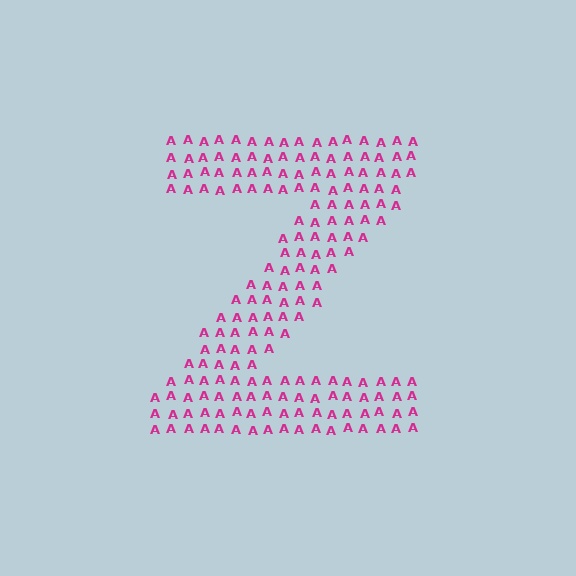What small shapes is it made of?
It is made of small letter A's.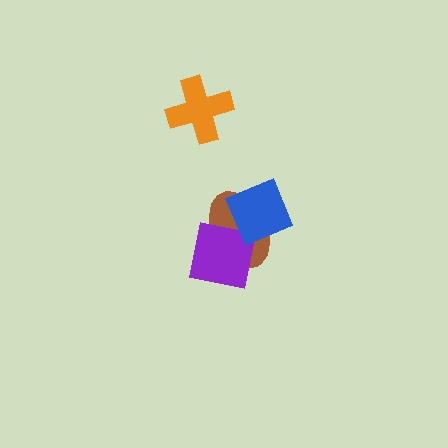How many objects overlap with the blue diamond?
2 objects overlap with the blue diamond.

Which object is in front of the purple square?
The blue diamond is in front of the purple square.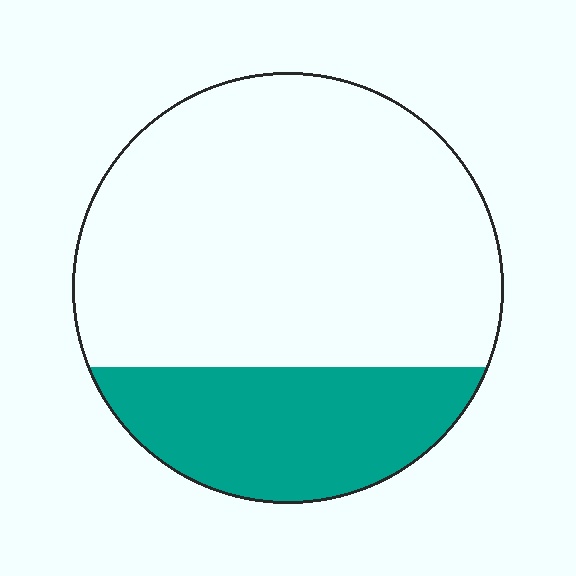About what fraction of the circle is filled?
About one quarter (1/4).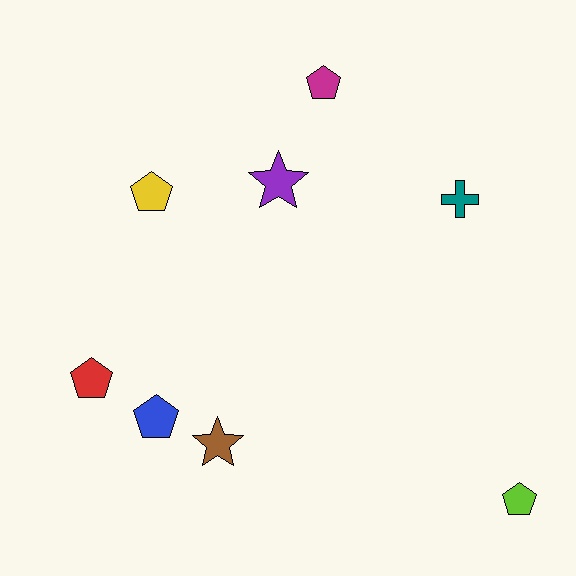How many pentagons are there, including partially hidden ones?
There are 5 pentagons.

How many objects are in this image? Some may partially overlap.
There are 8 objects.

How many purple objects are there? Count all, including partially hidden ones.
There is 1 purple object.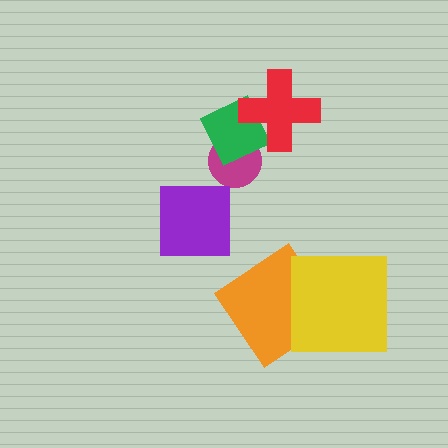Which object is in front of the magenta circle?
The green square is in front of the magenta circle.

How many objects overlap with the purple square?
0 objects overlap with the purple square.